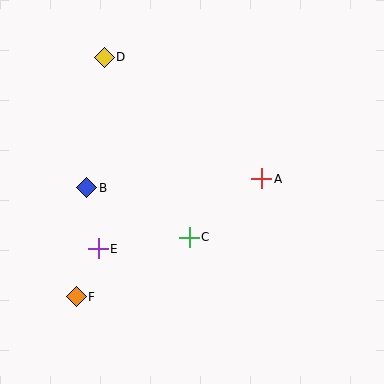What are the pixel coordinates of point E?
Point E is at (98, 249).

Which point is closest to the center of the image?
Point C at (189, 237) is closest to the center.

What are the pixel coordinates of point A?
Point A is at (262, 179).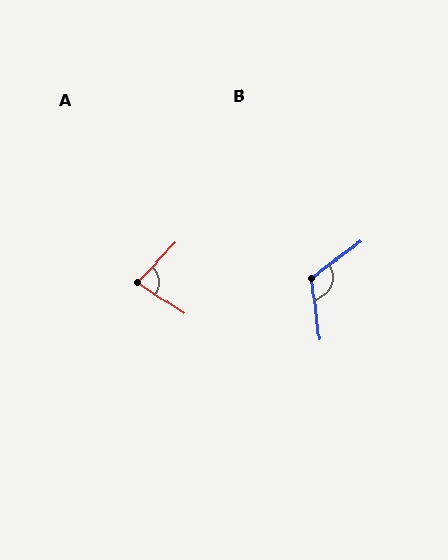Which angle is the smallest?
A, at approximately 80 degrees.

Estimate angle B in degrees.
Approximately 119 degrees.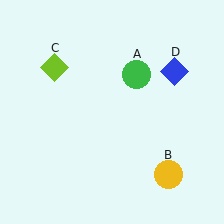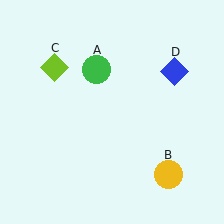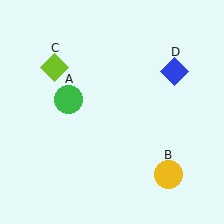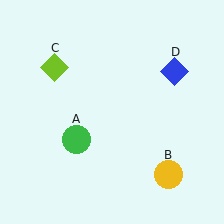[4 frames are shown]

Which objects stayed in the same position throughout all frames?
Yellow circle (object B) and lime diamond (object C) and blue diamond (object D) remained stationary.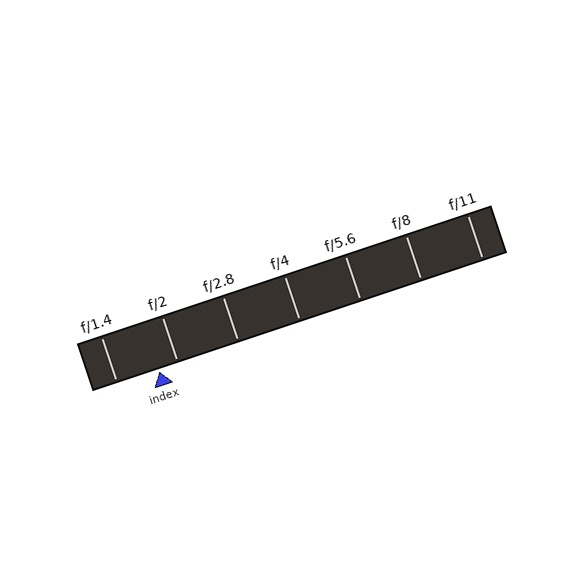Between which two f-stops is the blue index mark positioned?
The index mark is between f/1.4 and f/2.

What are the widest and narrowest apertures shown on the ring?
The widest aperture shown is f/1.4 and the narrowest is f/11.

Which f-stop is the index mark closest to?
The index mark is closest to f/2.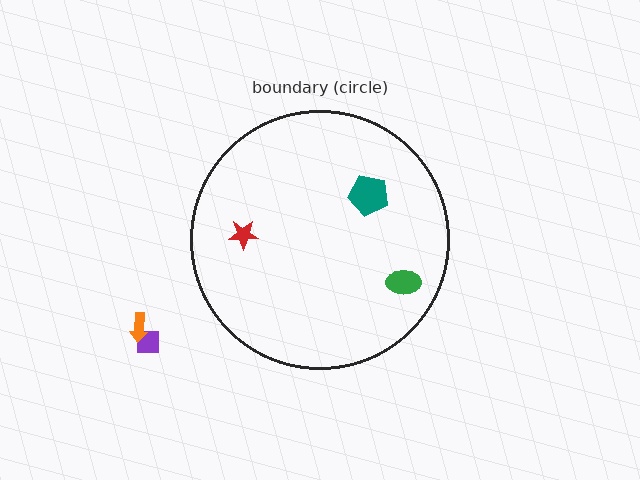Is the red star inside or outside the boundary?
Inside.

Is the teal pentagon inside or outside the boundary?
Inside.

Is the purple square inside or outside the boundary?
Outside.